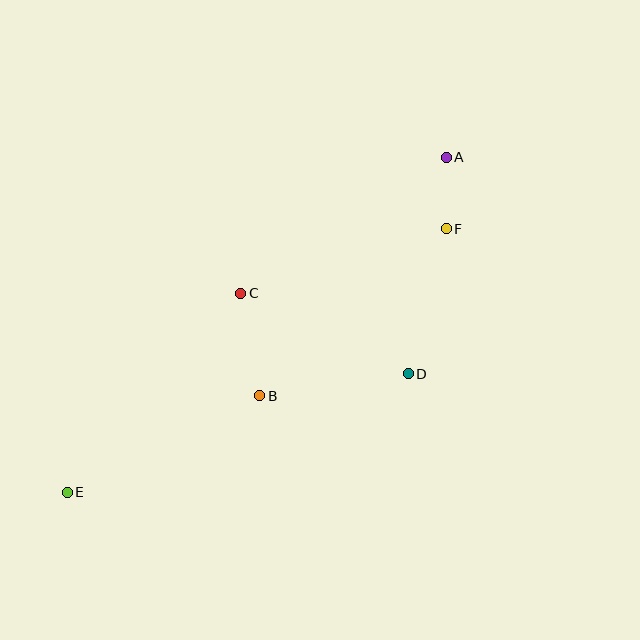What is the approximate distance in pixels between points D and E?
The distance between D and E is approximately 361 pixels.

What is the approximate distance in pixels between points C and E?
The distance between C and E is approximately 264 pixels.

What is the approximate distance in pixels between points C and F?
The distance between C and F is approximately 215 pixels.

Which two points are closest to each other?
Points A and F are closest to each other.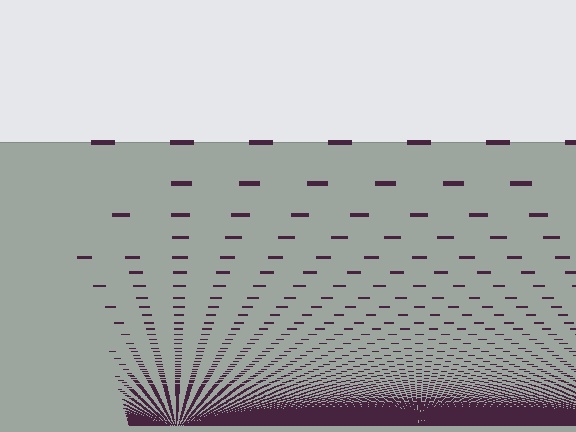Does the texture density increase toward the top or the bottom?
Density increases toward the bottom.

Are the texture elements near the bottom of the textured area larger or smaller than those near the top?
Smaller. The gradient is inverted — elements near the bottom are smaller and denser.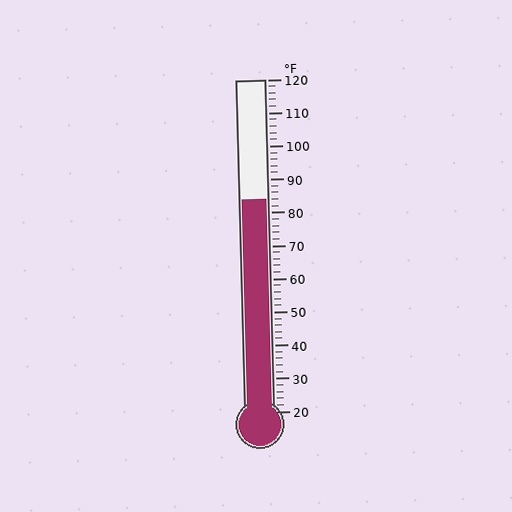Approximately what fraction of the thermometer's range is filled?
The thermometer is filled to approximately 65% of its range.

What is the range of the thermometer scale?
The thermometer scale ranges from 20°F to 120°F.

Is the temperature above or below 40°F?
The temperature is above 40°F.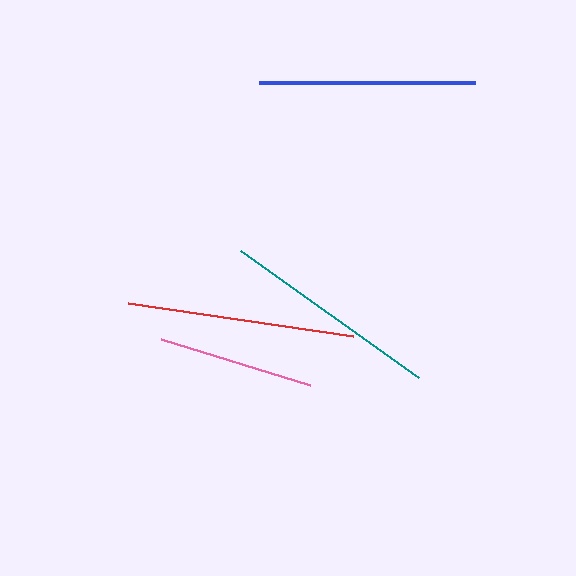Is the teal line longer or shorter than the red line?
The red line is longer than the teal line.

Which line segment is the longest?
The red line is the longest at approximately 228 pixels.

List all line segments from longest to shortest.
From longest to shortest: red, teal, blue, pink.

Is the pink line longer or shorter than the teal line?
The teal line is longer than the pink line.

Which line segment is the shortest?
The pink line is the shortest at approximately 156 pixels.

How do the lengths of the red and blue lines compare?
The red and blue lines are approximately the same length.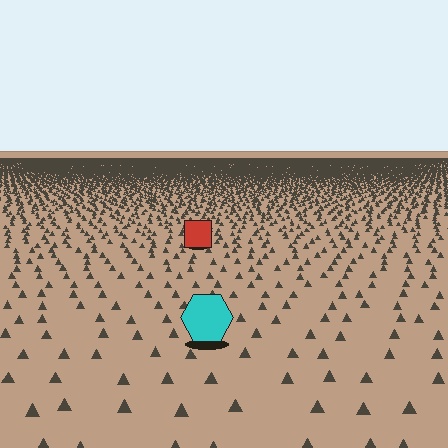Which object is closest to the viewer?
The cyan hexagon is closest. The texture marks near it are larger and more spread out.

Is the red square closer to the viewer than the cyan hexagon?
No. The cyan hexagon is closer — you can tell from the texture gradient: the ground texture is coarser near it.